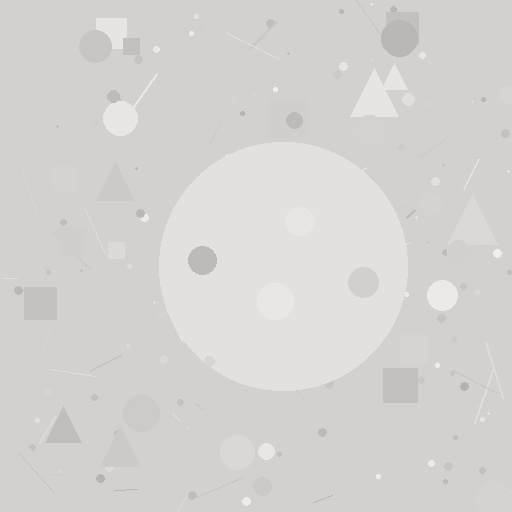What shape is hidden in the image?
A circle is hidden in the image.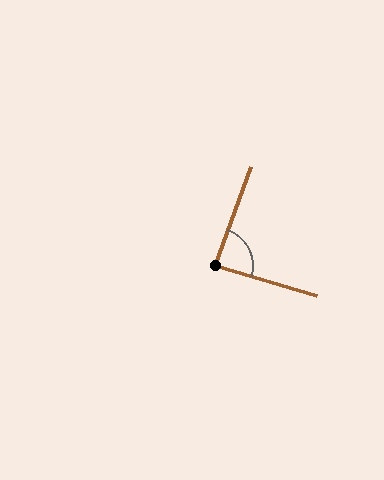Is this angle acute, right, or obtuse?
It is approximately a right angle.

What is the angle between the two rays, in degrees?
Approximately 87 degrees.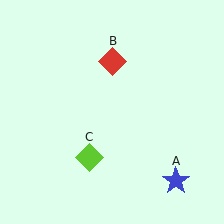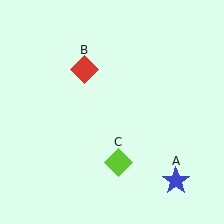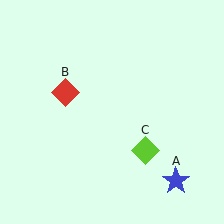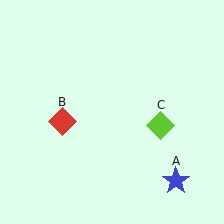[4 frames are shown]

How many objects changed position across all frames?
2 objects changed position: red diamond (object B), lime diamond (object C).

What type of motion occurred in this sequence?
The red diamond (object B), lime diamond (object C) rotated counterclockwise around the center of the scene.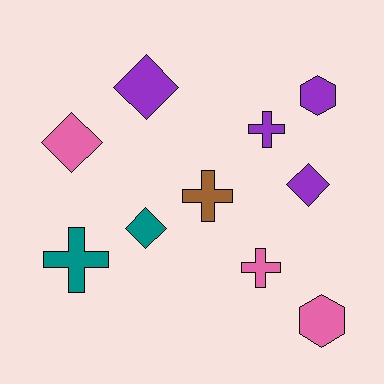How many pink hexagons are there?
There is 1 pink hexagon.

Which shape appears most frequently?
Cross, with 4 objects.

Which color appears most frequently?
Purple, with 4 objects.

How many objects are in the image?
There are 10 objects.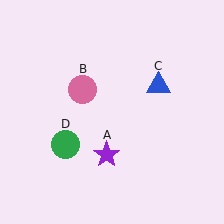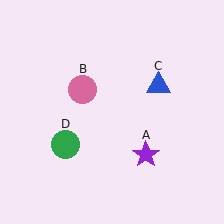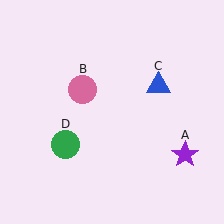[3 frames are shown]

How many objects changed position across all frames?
1 object changed position: purple star (object A).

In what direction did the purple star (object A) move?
The purple star (object A) moved right.